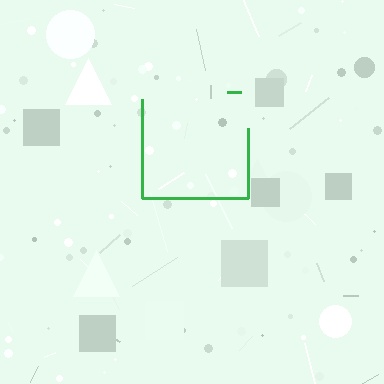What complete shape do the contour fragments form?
The contour fragments form a square.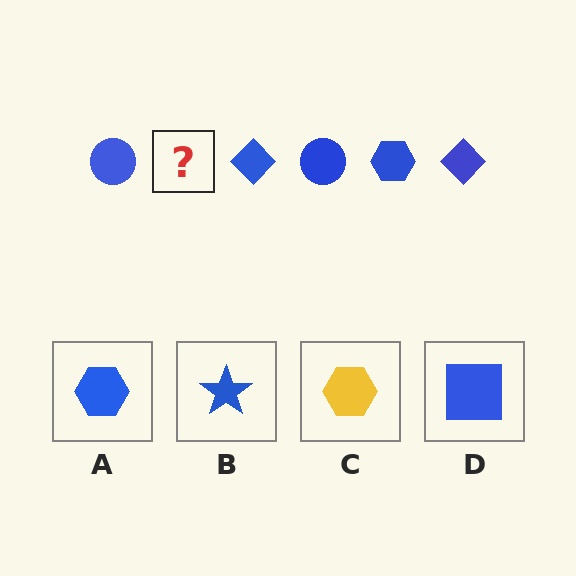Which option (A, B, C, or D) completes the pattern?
A.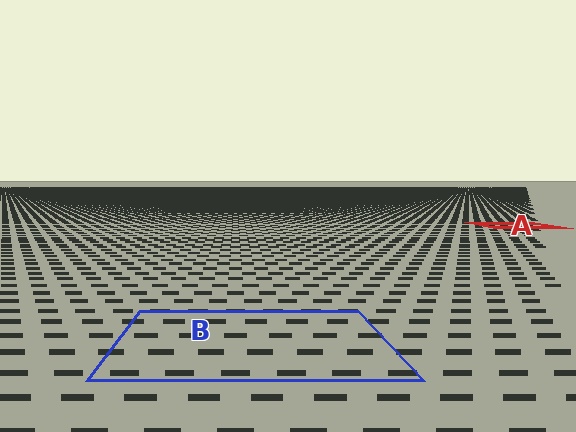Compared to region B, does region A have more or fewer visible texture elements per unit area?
Region A has more texture elements per unit area — they are packed more densely because it is farther away.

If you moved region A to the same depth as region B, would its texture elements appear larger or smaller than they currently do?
They would appear larger. At a closer depth, the same texture elements are projected at a bigger on-screen size.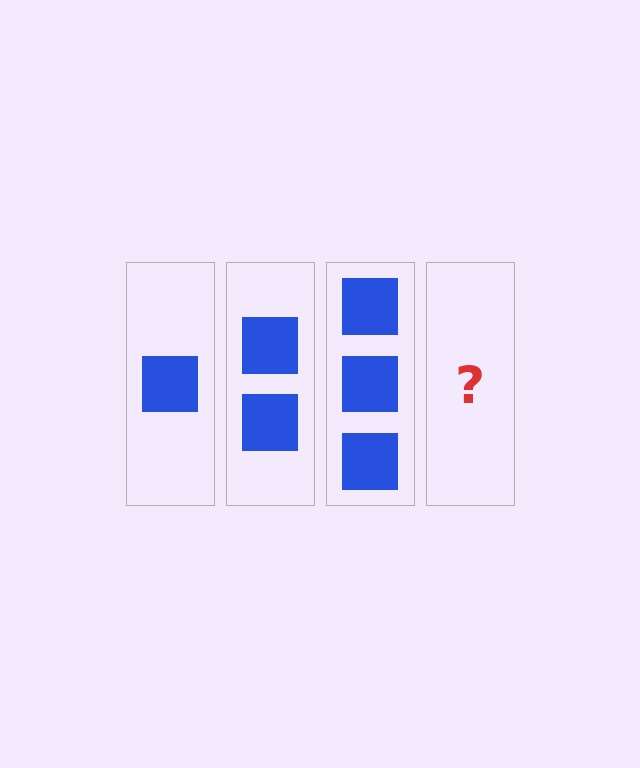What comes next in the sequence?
The next element should be 4 squares.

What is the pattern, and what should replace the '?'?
The pattern is that each step adds one more square. The '?' should be 4 squares.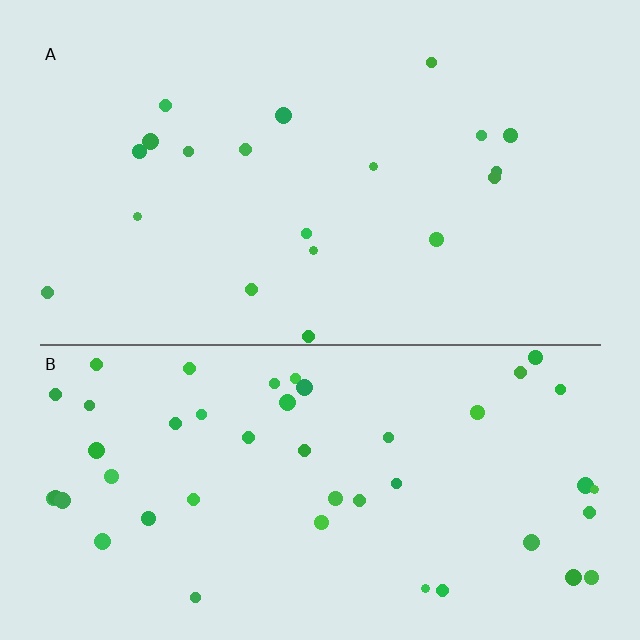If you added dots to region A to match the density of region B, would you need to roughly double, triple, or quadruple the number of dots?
Approximately double.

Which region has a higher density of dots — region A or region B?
B (the bottom).